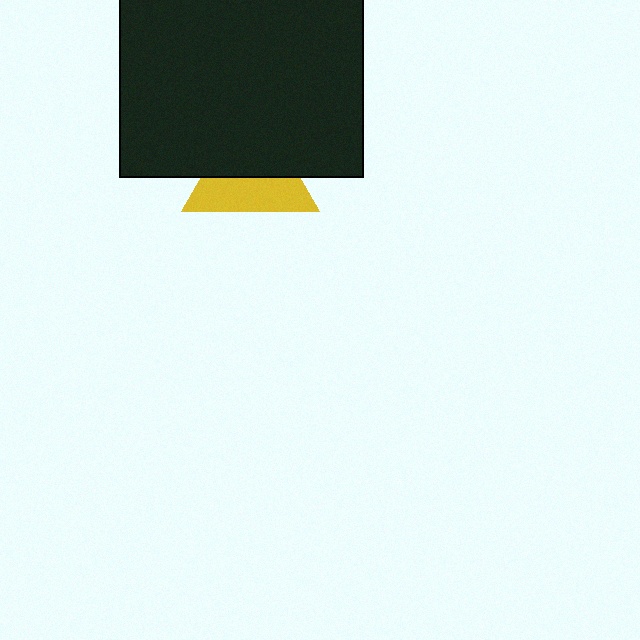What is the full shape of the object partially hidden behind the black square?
The partially hidden object is a yellow triangle.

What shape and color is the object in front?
The object in front is a black square.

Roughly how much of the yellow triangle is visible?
About half of it is visible (roughly 49%).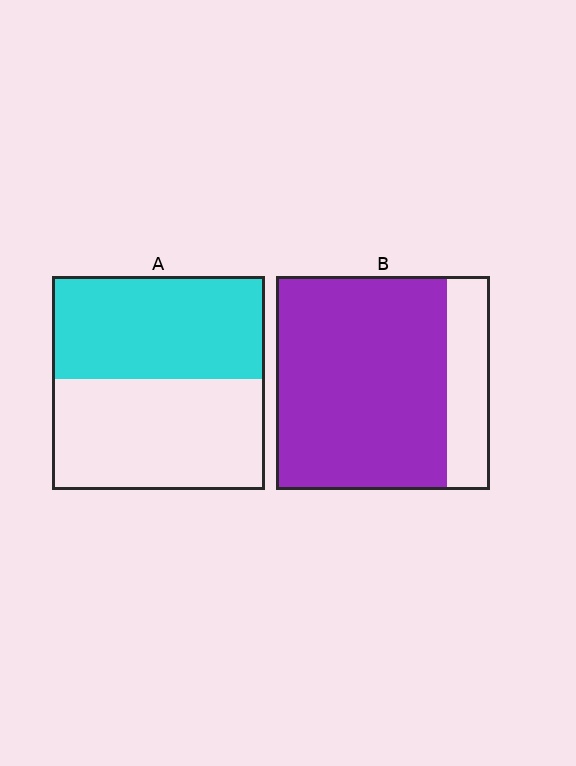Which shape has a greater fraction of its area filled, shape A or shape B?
Shape B.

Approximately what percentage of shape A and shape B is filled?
A is approximately 50% and B is approximately 80%.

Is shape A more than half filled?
Roughly half.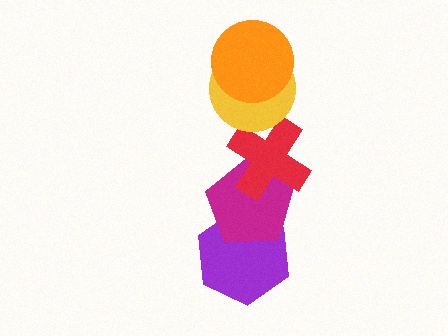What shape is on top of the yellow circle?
The orange circle is on top of the yellow circle.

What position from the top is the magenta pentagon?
The magenta pentagon is 4th from the top.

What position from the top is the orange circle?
The orange circle is 1st from the top.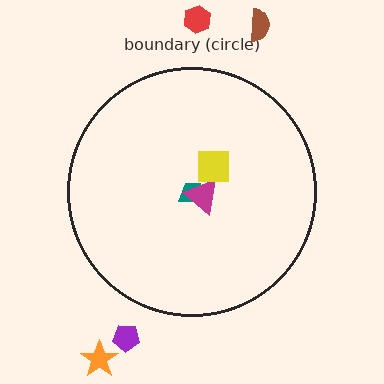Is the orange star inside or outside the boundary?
Outside.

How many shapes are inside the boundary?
3 inside, 4 outside.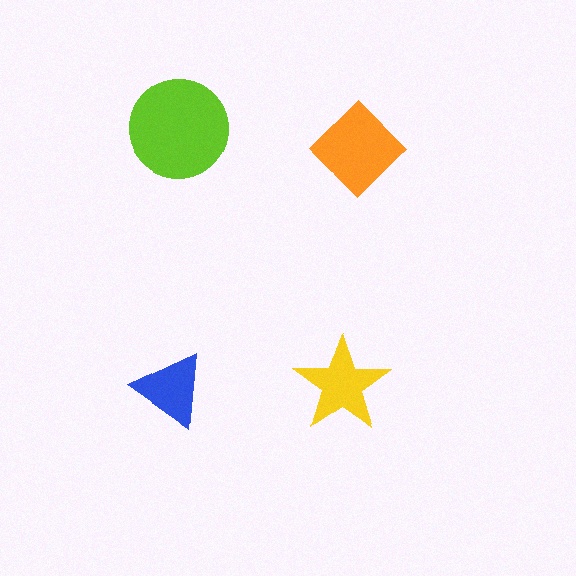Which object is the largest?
The lime circle.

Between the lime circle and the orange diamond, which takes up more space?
The lime circle.